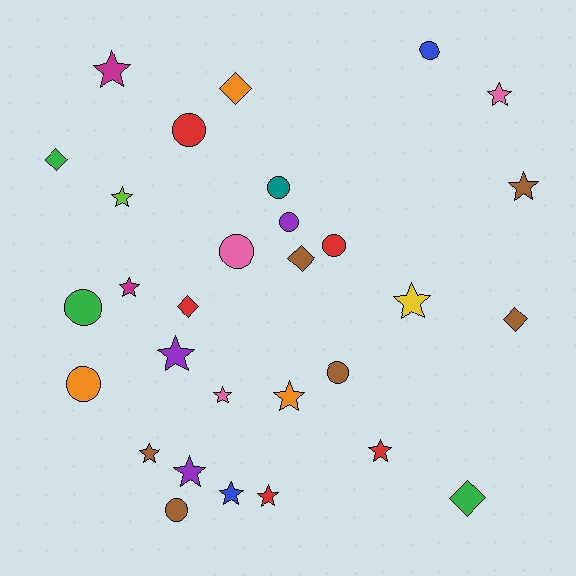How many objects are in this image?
There are 30 objects.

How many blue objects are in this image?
There are 2 blue objects.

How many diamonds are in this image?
There are 6 diamonds.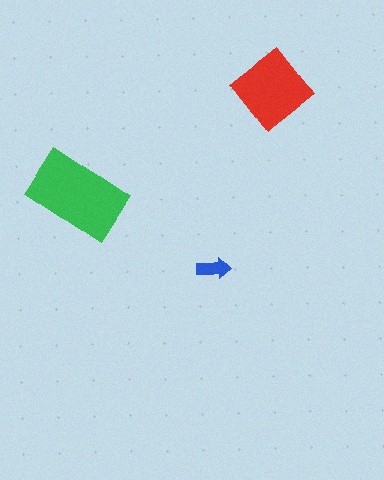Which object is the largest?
The green rectangle.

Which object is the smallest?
The blue arrow.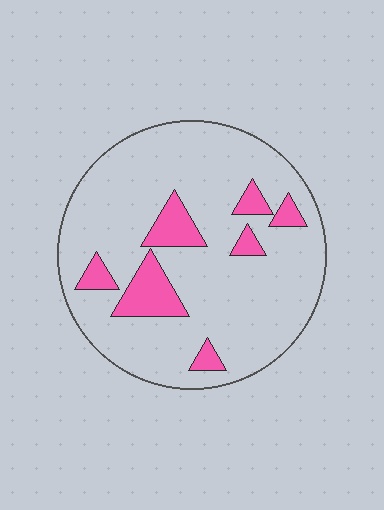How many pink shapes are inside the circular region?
7.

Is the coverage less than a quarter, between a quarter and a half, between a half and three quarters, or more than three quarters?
Less than a quarter.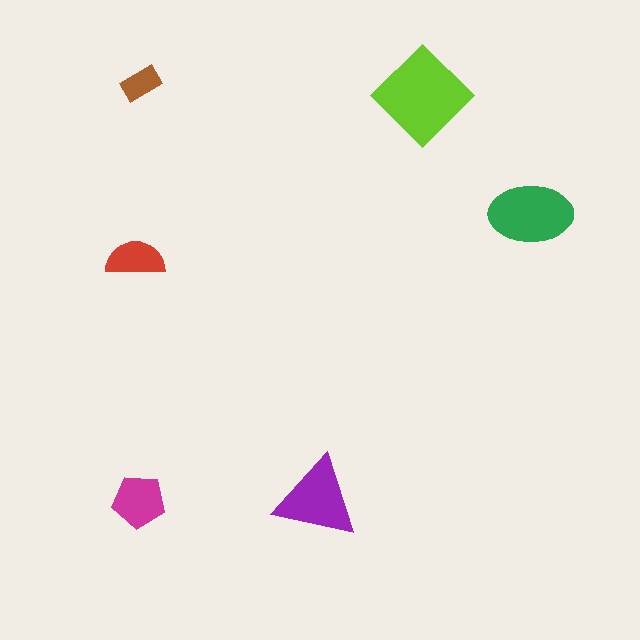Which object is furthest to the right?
The green ellipse is rightmost.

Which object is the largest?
The lime diamond.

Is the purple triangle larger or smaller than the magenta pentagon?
Larger.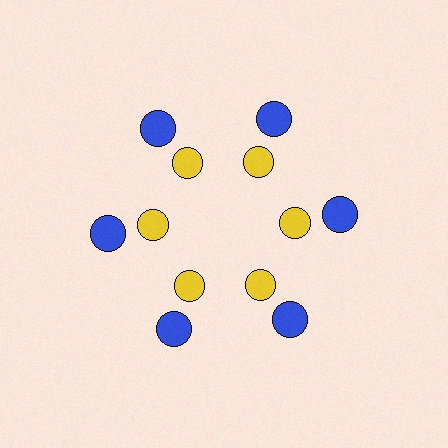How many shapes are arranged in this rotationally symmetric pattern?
There are 12 shapes, arranged in 6 groups of 2.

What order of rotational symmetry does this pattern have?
This pattern has 6-fold rotational symmetry.